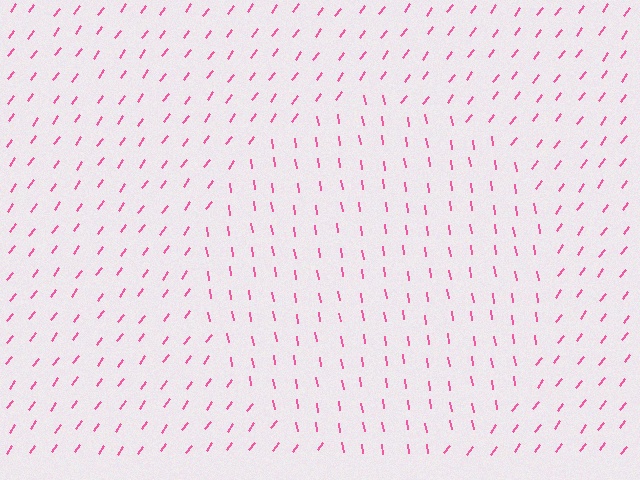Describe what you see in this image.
The image is filled with small pink line segments. A circle region in the image has lines oriented differently from the surrounding lines, creating a visible texture boundary.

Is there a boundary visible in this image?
Yes, there is a texture boundary formed by a change in line orientation.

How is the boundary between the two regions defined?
The boundary is defined purely by a change in line orientation (approximately 45 degrees difference). All lines are the same color and thickness.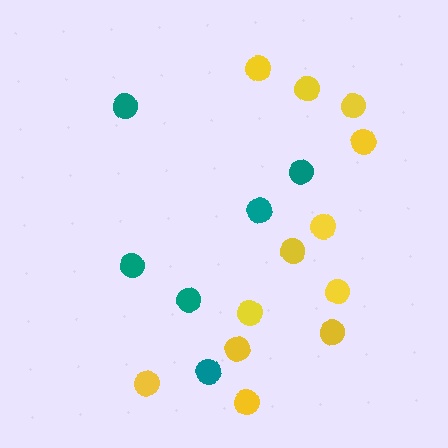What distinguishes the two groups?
There are 2 groups: one group of yellow circles (12) and one group of teal circles (6).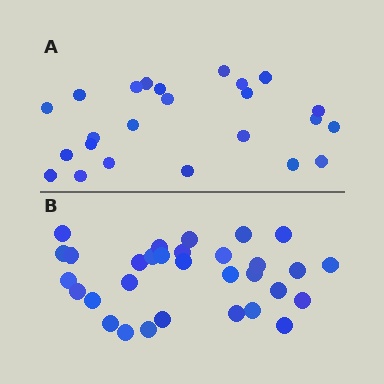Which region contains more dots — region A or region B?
Region B (the bottom region) has more dots.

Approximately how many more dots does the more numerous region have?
Region B has roughly 8 or so more dots than region A.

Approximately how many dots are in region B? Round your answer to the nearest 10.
About 30 dots. (The exact count is 31, which rounds to 30.)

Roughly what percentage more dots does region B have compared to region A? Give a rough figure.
About 30% more.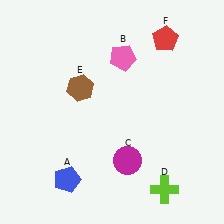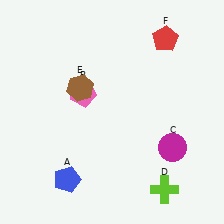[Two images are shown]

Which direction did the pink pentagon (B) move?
The pink pentagon (B) moved left.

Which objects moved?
The objects that moved are: the pink pentagon (B), the magenta circle (C).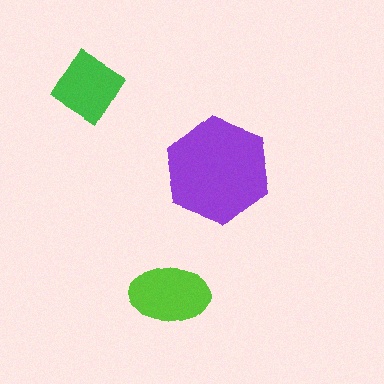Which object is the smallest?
The green diamond.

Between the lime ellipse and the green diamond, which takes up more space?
The lime ellipse.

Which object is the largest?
The purple hexagon.